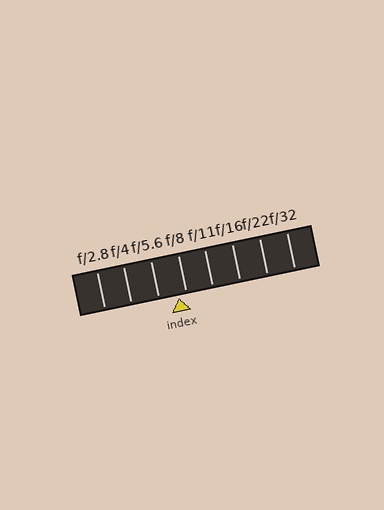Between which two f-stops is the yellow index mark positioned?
The index mark is between f/5.6 and f/8.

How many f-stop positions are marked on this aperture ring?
There are 8 f-stop positions marked.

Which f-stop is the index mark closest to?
The index mark is closest to f/8.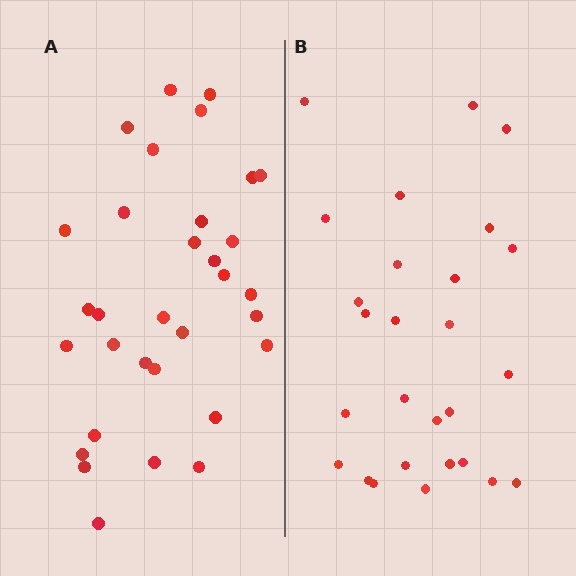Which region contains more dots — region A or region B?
Region A (the left region) has more dots.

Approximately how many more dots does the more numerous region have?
Region A has about 5 more dots than region B.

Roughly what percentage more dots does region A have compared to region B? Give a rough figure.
About 20% more.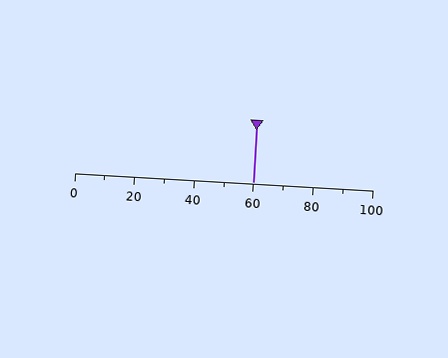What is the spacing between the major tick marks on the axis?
The major ticks are spaced 20 apart.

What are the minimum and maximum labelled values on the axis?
The axis runs from 0 to 100.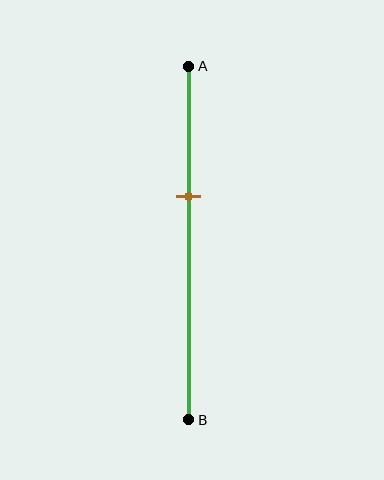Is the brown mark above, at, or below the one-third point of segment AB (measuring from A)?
The brown mark is below the one-third point of segment AB.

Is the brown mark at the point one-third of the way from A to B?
No, the mark is at about 35% from A, not at the 33% one-third point.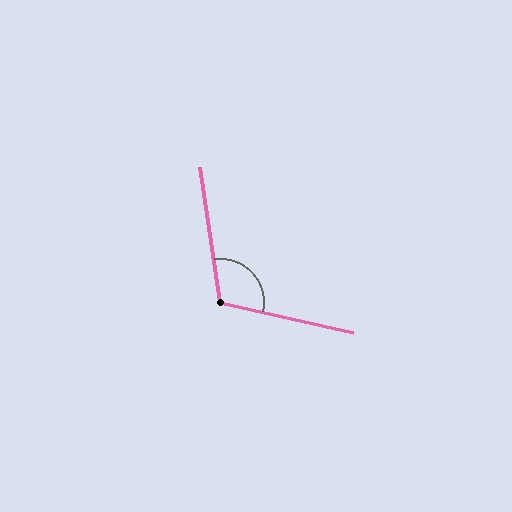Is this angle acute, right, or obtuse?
It is obtuse.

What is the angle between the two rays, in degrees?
Approximately 111 degrees.